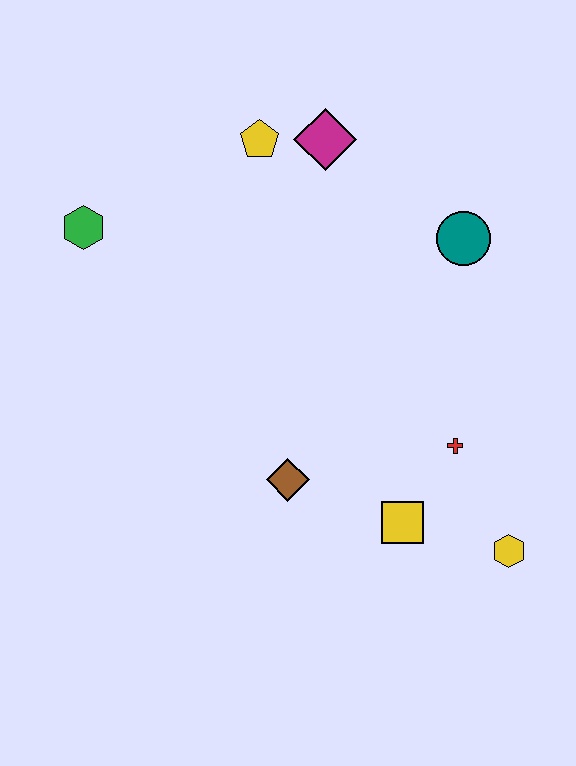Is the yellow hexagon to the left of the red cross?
No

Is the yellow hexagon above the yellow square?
No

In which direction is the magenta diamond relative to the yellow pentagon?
The magenta diamond is to the right of the yellow pentagon.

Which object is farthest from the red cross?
The green hexagon is farthest from the red cross.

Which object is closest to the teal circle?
The magenta diamond is closest to the teal circle.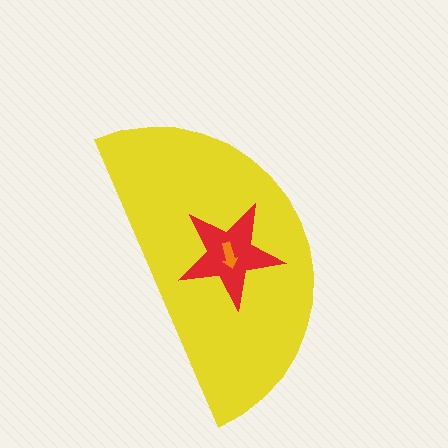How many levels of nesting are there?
3.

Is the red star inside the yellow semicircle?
Yes.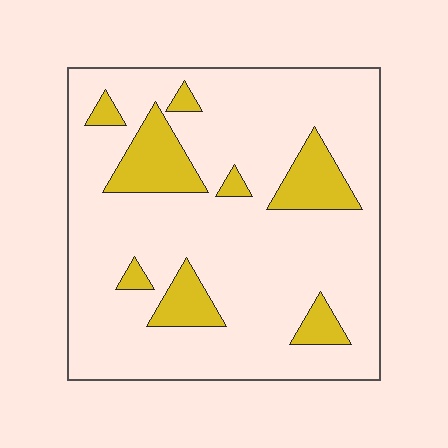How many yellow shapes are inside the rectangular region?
8.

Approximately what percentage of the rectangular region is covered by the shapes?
Approximately 15%.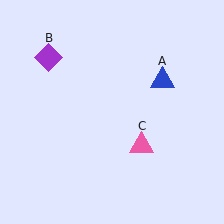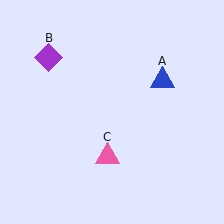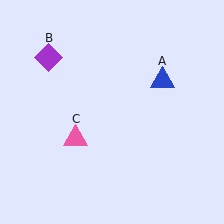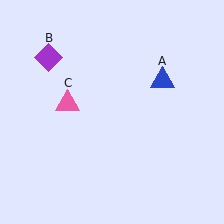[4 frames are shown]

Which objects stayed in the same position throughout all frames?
Blue triangle (object A) and purple diamond (object B) remained stationary.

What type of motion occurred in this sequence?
The pink triangle (object C) rotated clockwise around the center of the scene.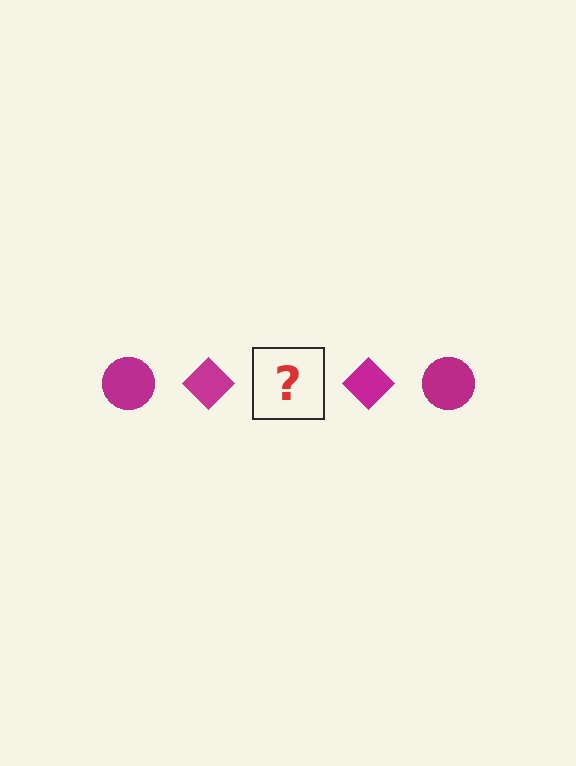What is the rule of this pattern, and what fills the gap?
The rule is that the pattern cycles through circle, diamond shapes in magenta. The gap should be filled with a magenta circle.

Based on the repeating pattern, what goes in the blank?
The blank should be a magenta circle.